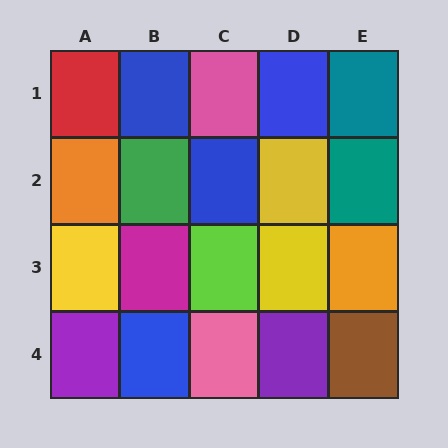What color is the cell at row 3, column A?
Yellow.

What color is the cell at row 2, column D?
Yellow.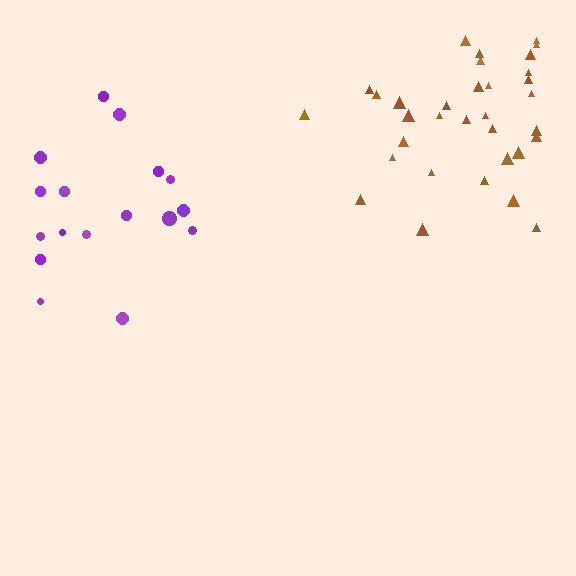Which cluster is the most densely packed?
Brown.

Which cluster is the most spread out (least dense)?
Purple.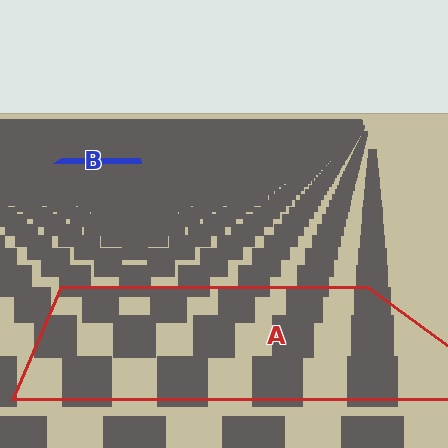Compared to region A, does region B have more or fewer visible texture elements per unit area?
Region B has more texture elements per unit area — they are packed more densely because it is farther away.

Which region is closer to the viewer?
Region A is closer. The texture elements there are larger and more spread out.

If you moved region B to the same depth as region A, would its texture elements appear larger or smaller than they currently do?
They would appear larger. At a closer depth, the same texture elements are projected at a bigger on-screen size.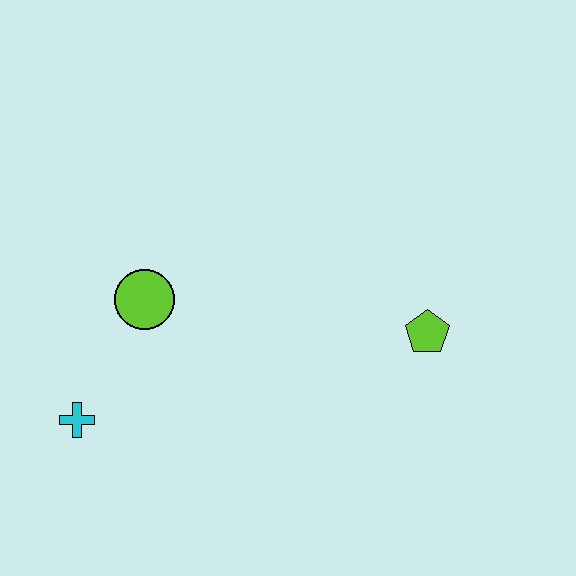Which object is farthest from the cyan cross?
The lime pentagon is farthest from the cyan cross.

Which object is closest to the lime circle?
The cyan cross is closest to the lime circle.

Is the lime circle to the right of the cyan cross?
Yes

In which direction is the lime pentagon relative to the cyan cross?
The lime pentagon is to the right of the cyan cross.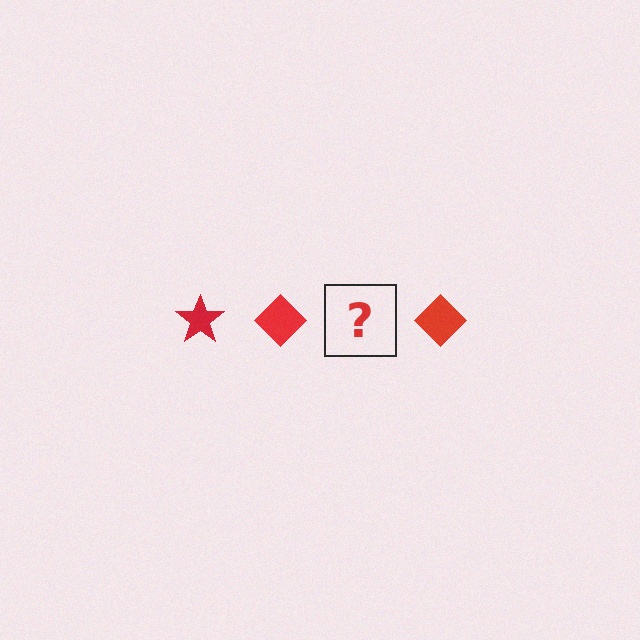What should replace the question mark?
The question mark should be replaced with a red star.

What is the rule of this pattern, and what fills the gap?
The rule is that the pattern cycles through star, diamond shapes in red. The gap should be filled with a red star.